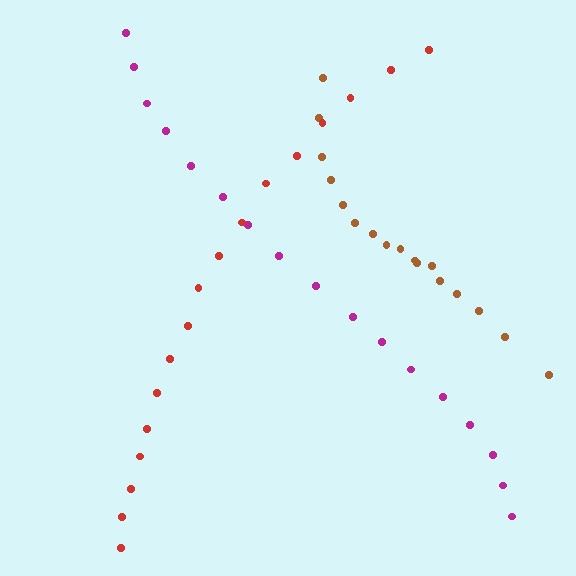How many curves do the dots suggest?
There are 3 distinct paths.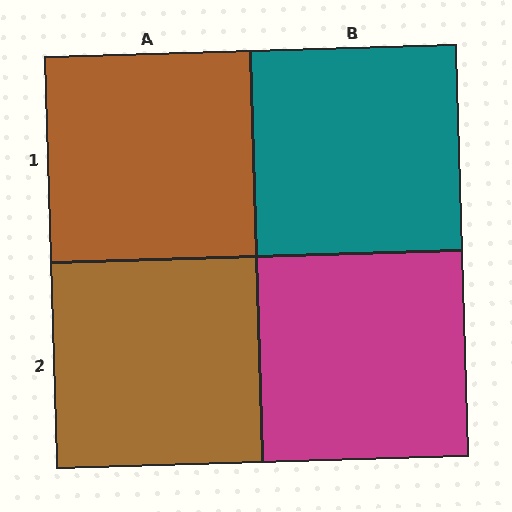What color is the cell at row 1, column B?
Teal.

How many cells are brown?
2 cells are brown.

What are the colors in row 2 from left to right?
Brown, magenta.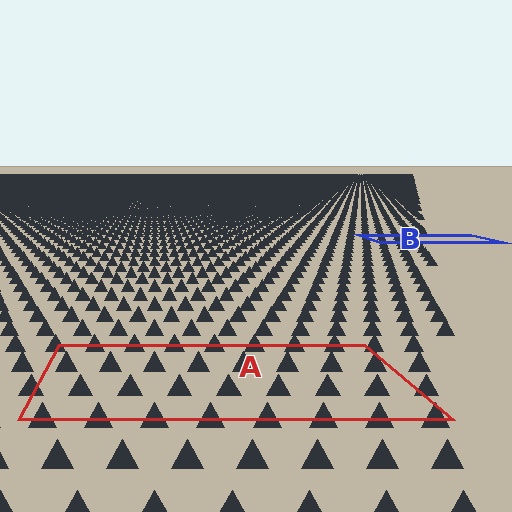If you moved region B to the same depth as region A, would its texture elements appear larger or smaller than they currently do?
They would appear larger. At a closer depth, the same texture elements are projected at a bigger on-screen size.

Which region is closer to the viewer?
Region A is closer. The texture elements there are larger and more spread out.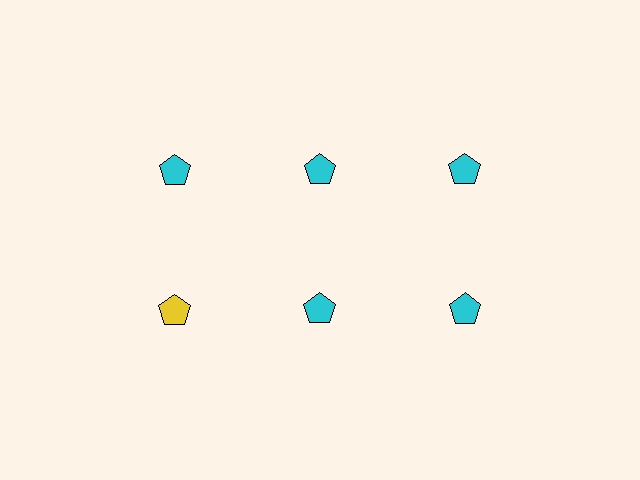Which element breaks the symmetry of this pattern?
The yellow pentagon in the second row, leftmost column breaks the symmetry. All other shapes are cyan pentagons.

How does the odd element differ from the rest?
It has a different color: yellow instead of cyan.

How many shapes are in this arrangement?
There are 6 shapes arranged in a grid pattern.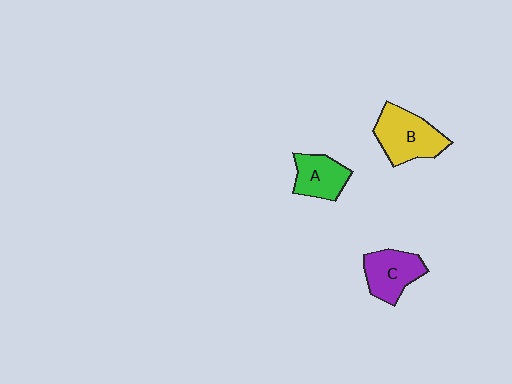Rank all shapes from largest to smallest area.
From largest to smallest: B (yellow), C (purple), A (green).